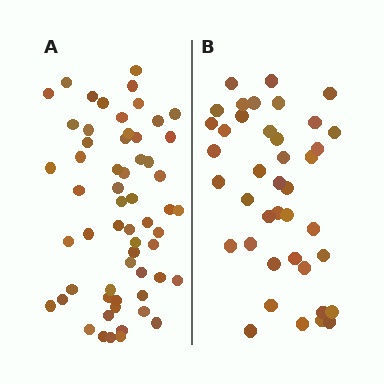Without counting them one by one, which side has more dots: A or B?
Region A (the left region) has more dots.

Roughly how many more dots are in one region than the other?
Region A has approximately 20 more dots than region B.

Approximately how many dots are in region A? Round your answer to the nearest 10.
About 60 dots. (The exact count is 59, which rounds to 60.)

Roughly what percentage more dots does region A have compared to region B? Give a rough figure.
About 50% more.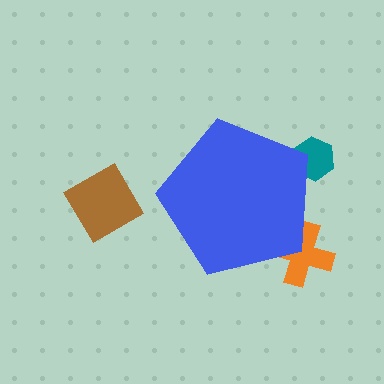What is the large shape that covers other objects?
A blue pentagon.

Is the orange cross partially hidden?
Yes, the orange cross is partially hidden behind the blue pentagon.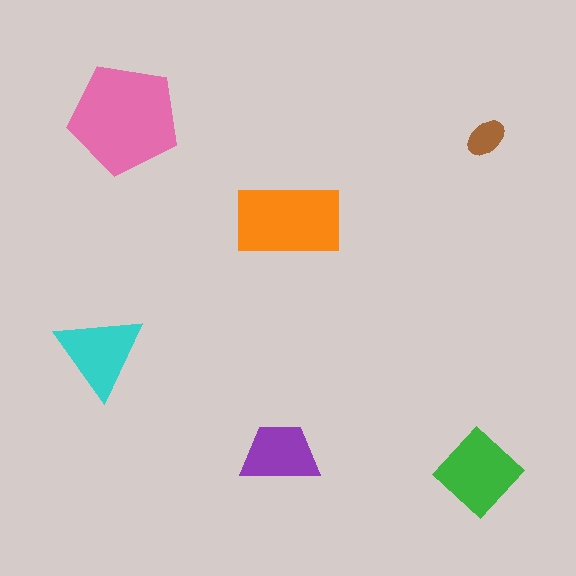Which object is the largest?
The pink pentagon.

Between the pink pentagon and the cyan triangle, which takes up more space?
The pink pentagon.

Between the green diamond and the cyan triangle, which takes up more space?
The green diamond.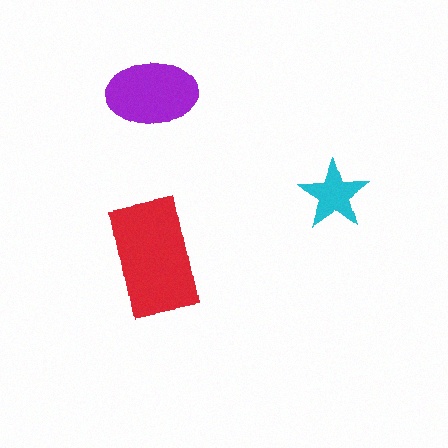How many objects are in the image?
There are 3 objects in the image.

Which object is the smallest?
The cyan star.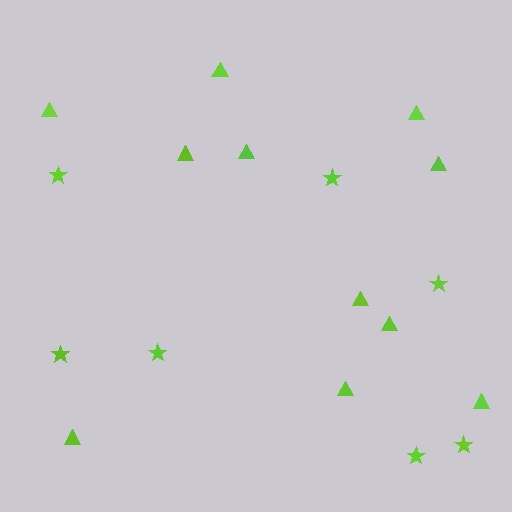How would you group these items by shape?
There are 2 groups: one group of stars (7) and one group of triangles (11).